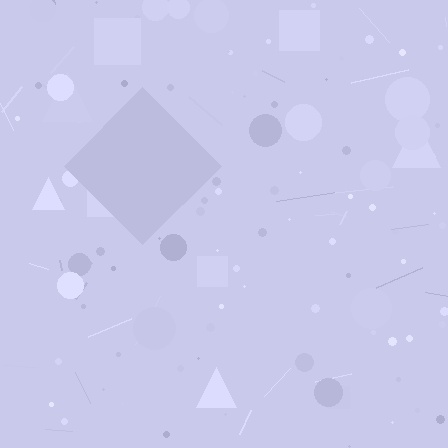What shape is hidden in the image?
A diamond is hidden in the image.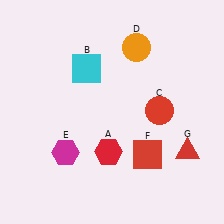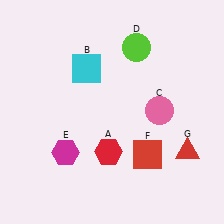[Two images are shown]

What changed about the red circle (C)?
In Image 1, C is red. In Image 2, it changed to pink.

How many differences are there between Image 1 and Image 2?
There are 2 differences between the two images.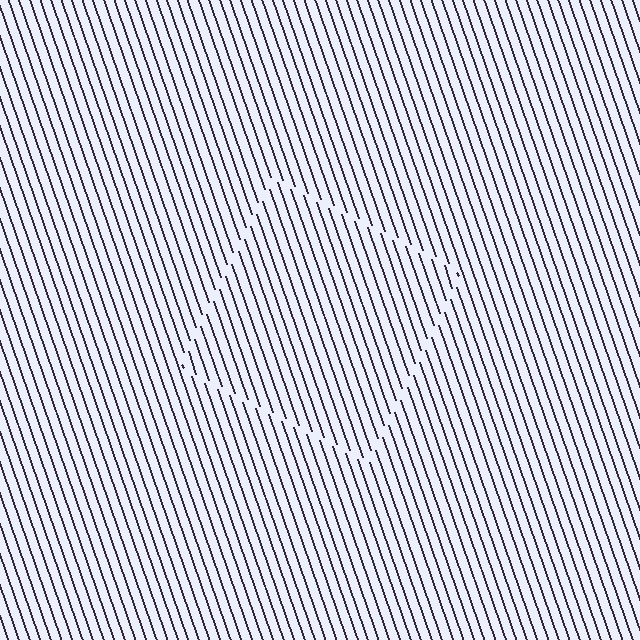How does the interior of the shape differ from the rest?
The interior of the shape contains the same grating, shifted by half a period — the contour is defined by the phase discontinuity where line-ends from the inner and outer gratings abut.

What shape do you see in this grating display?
An illusory square. The interior of the shape contains the same grating, shifted by half a period — the contour is defined by the phase discontinuity where line-ends from the inner and outer gratings abut.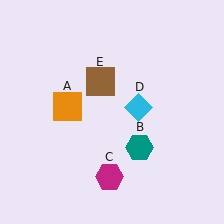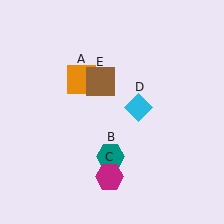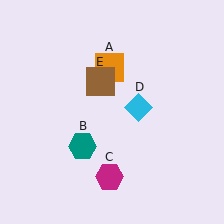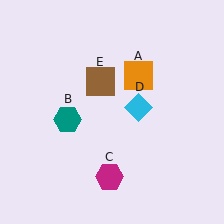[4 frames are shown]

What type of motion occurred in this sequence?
The orange square (object A), teal hexagon (object B) rotated clockwise around the center of the scene.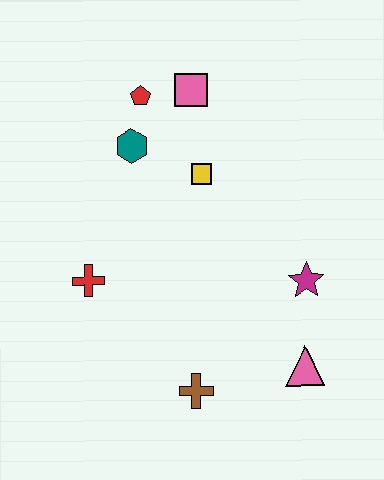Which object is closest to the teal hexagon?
The red pentagon is closest to the teal hexagon.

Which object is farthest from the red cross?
The pink triangle is farthest from the red cross.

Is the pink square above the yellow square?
Yes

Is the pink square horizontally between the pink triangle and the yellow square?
No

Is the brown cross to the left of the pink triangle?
Yes